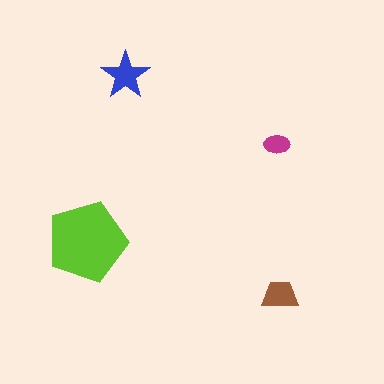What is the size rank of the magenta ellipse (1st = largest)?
4th.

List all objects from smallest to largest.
The magenta ellipse, the brown trapezoid, the blue star, the lime pentagon.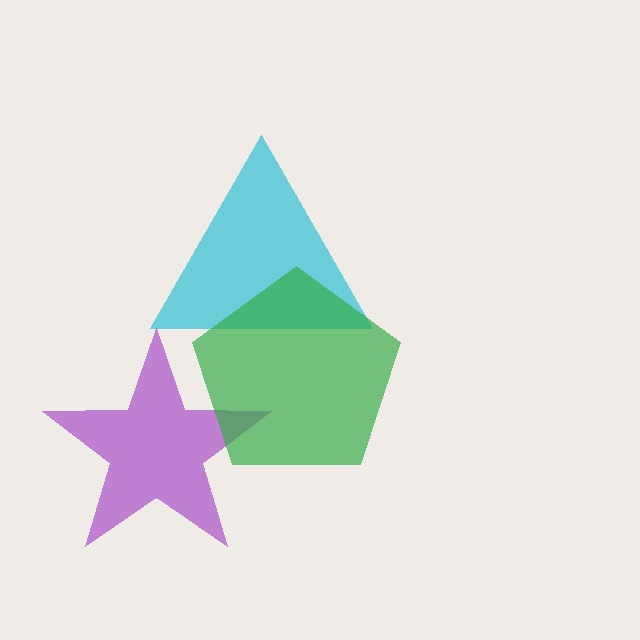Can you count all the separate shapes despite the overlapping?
Yes, there are 3 separate shapes.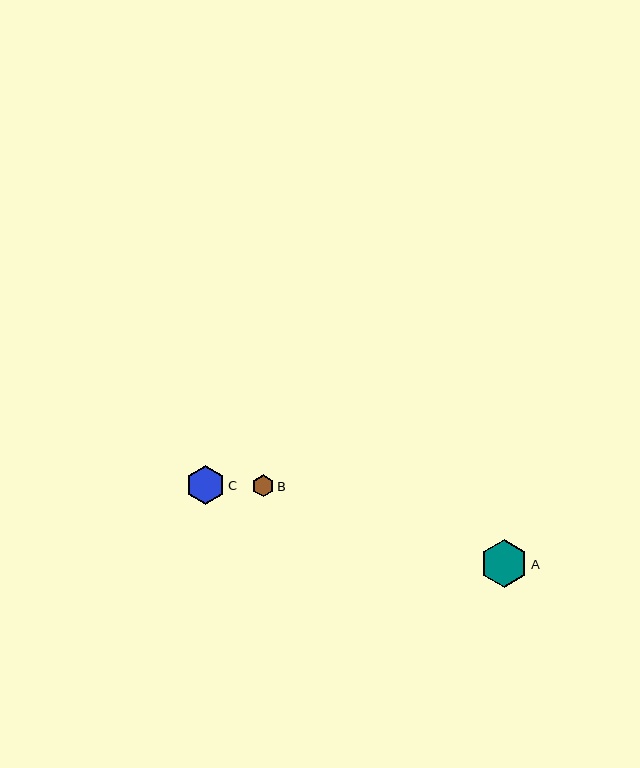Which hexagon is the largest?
Hexagon A is the largest with a size of approximately 48 pixels.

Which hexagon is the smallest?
Hexagon B is the smallest with a size of approximately 22 pixels.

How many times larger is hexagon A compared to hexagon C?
Hexagon A is approximately 1.2 times the size of hexagon C.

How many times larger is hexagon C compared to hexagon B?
Hexagon C is approximately 1.8 times the size of hexagon B.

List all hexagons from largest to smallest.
From largest to smallest: A, C, B.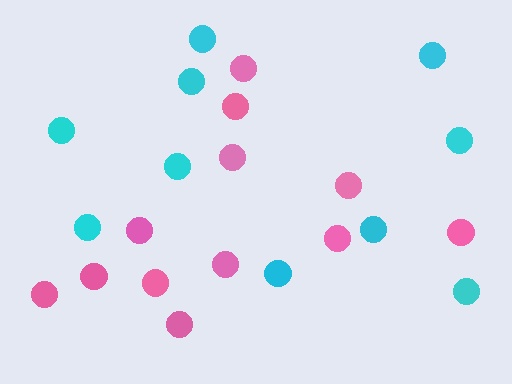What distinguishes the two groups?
There are 2 groups: one group of pink circles (12) and one group of cyan circles (10).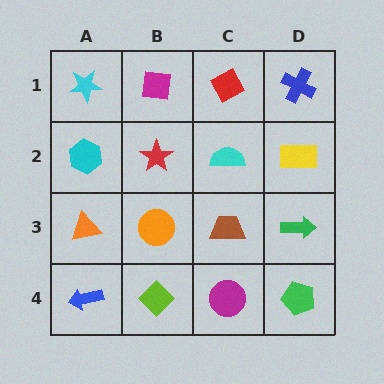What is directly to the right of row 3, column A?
An orange circle.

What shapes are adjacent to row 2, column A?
A cyan star (row 1, column A), an orange triangle (row 3, column A), a red star (row 2, column B).